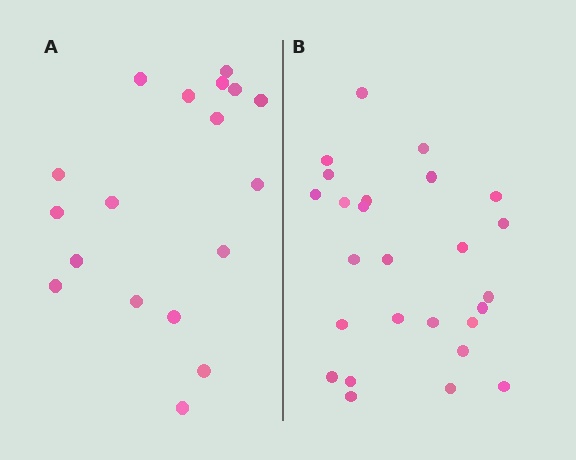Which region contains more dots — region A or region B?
Region B (the right region) has more dots.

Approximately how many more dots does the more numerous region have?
Region B has roughly 8 or so more dots than region A.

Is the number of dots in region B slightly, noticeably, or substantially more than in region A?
Region B has noticeably more, but not dramatically so. The ratio is roughly 1.4 to 1.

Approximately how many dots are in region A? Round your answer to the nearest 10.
About 20 dots. (The exact count is 18, which rounds to 20.)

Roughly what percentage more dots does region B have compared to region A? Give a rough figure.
About 45% more.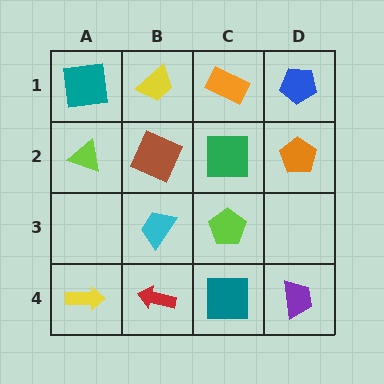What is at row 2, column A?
A lime triangle.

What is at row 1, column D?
A blue pentagon.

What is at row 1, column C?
An orange rectangle.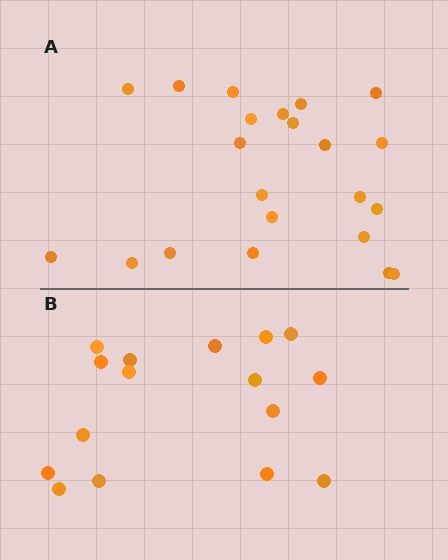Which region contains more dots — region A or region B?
Region A (the top region) has more dots.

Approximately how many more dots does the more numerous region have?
Region A has about 6 more dots than region B.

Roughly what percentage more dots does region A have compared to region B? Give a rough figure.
About 40% more.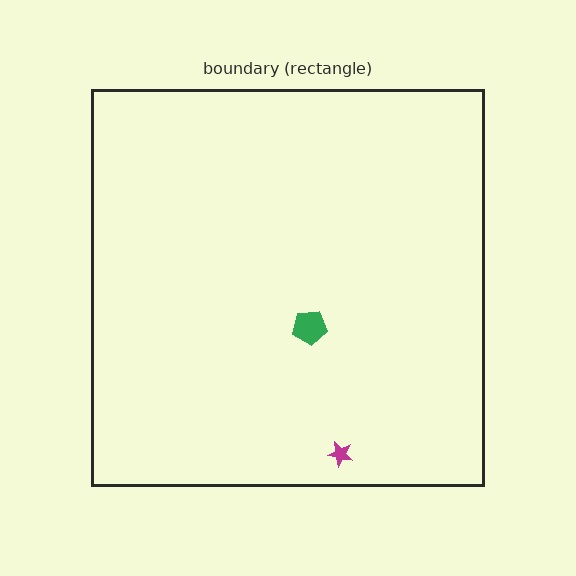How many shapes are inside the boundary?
2 inside, 0 outside.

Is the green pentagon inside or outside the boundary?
Inside.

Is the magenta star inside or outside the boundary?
Inside.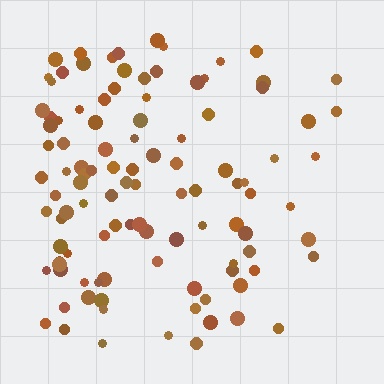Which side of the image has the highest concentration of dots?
The left.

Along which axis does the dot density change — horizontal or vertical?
Horizontal.